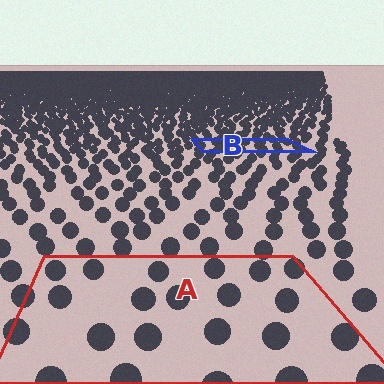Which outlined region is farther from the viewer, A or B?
Region B is farther from the viewer — the texture elements inside it appear smaller and more densely packed.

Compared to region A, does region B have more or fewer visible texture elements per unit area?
Region B has more texture elements per unit area — they are packed more densely because it is farther away.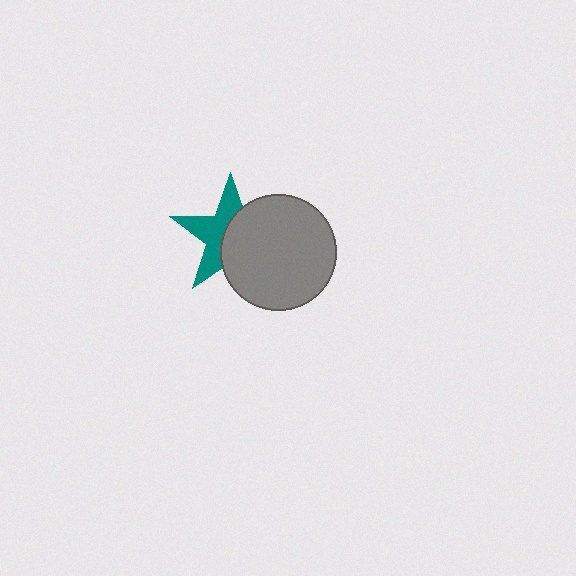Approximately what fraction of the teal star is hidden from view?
Roughly 52% of the teal star is hidden behind the gray circle.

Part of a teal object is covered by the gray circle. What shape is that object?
It is a star.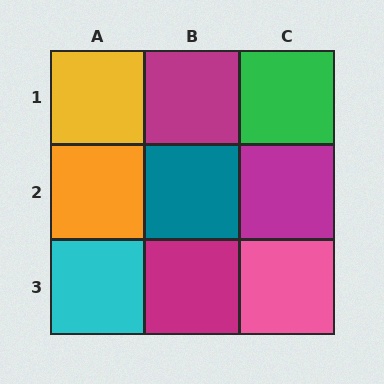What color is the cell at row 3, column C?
Pink.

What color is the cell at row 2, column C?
Magenta.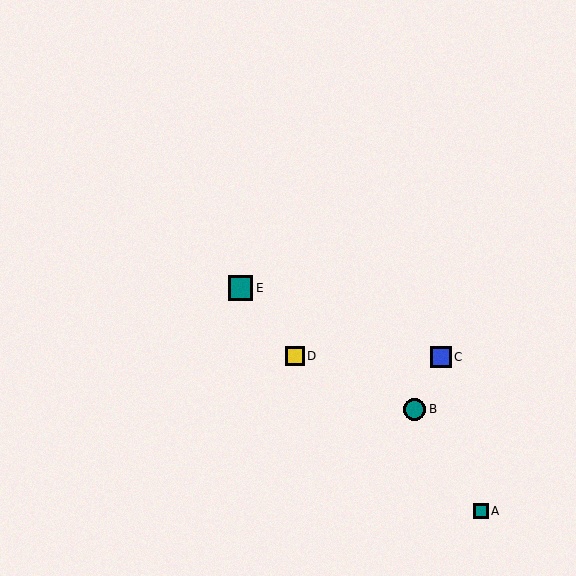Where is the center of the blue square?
The center of the blue square is at (441, 357).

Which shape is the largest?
The teal square (labeled E) is the largest.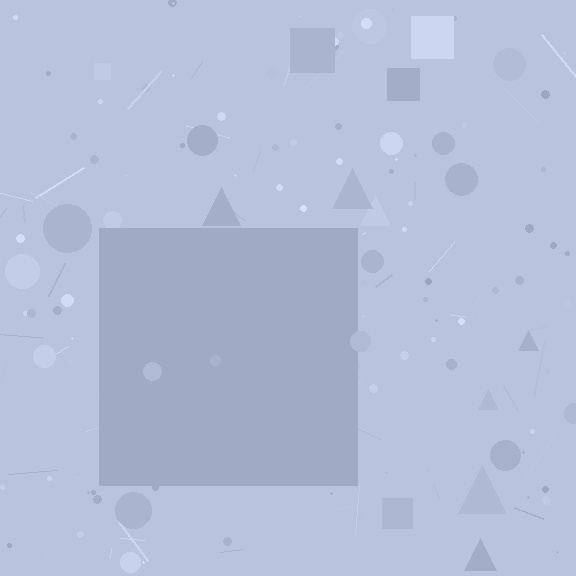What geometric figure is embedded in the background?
A square is embedded in the background.